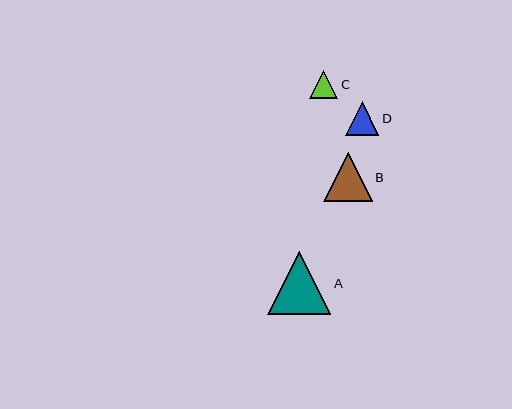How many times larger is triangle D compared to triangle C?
Triangle D is approximately 1.2 times the size of triangle C.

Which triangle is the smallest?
Triangle C is the smallest with a size of approximately 28 pixels.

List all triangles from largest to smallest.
From largest to smallest: A, B, D, C.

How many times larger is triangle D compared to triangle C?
Triangle D is approximately 1.2 times the size of triangle C.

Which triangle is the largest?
Triangle A is the largest with a size of approximately 63 pixels.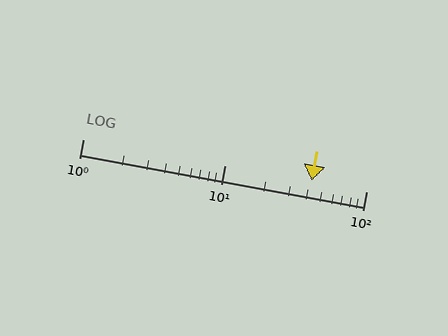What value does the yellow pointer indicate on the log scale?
The pointer indicates approximately 41.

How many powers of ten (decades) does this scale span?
The scale spans 2 decades, from 1 to 100.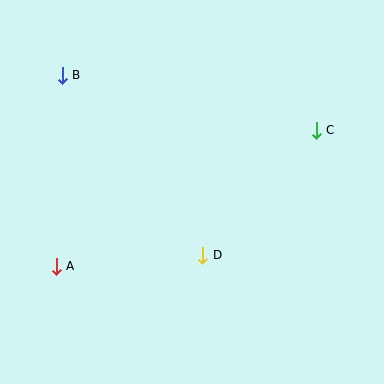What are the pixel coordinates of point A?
Point A is at (56, 266).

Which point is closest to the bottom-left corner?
Point A is closest to the bottom-left corner.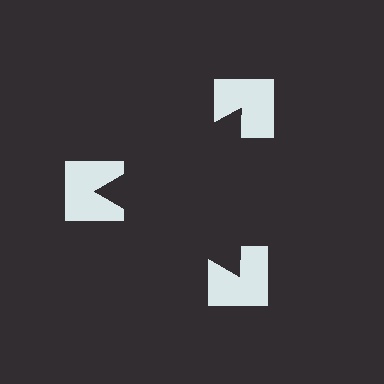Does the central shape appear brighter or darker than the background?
It typically appears slightly darker than the background, even though no actual brightness change is drawn.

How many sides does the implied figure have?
3 sides.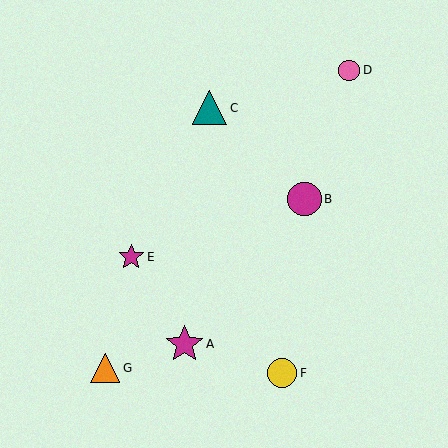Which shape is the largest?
The magenta star (labeled A) is the largest.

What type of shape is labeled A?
Shape A is a magenta star.